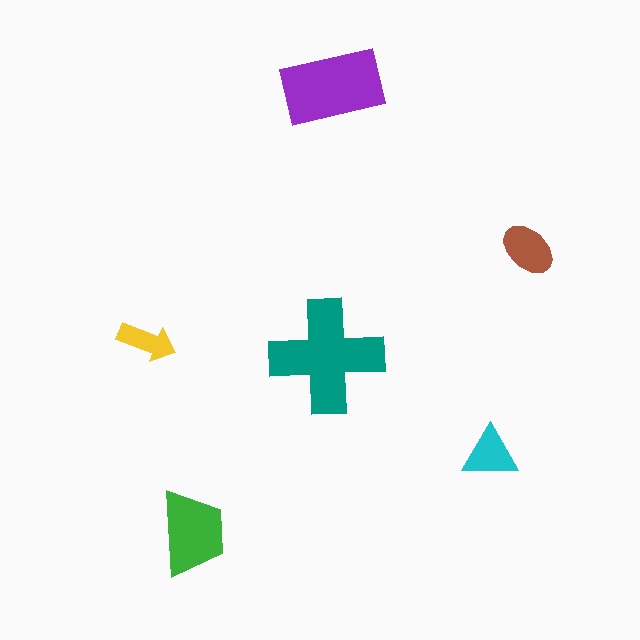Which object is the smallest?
The yellow arrow.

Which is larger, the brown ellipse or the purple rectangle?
The purple rectangle.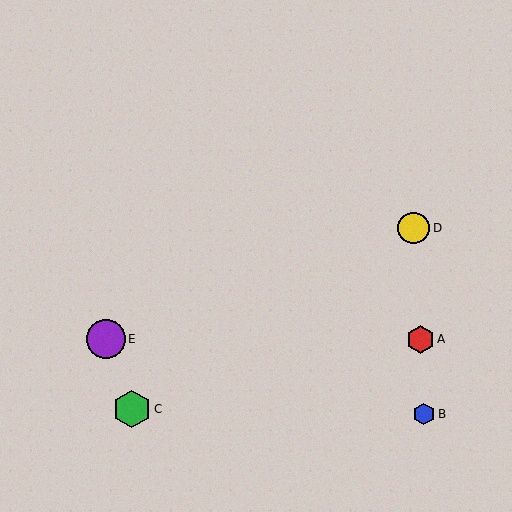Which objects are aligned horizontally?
Objects A, E are aligned horizontally.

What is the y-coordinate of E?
Object E is at y≈339.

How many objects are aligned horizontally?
2 objects (A, E) are aligned horizontally.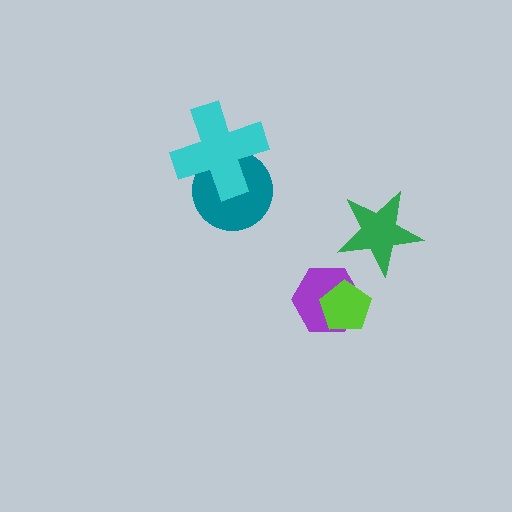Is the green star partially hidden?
No, no other shape covers it.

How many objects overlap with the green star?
0 objects overlap with the green star.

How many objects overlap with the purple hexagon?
1 object overlaps with the purple hexagon.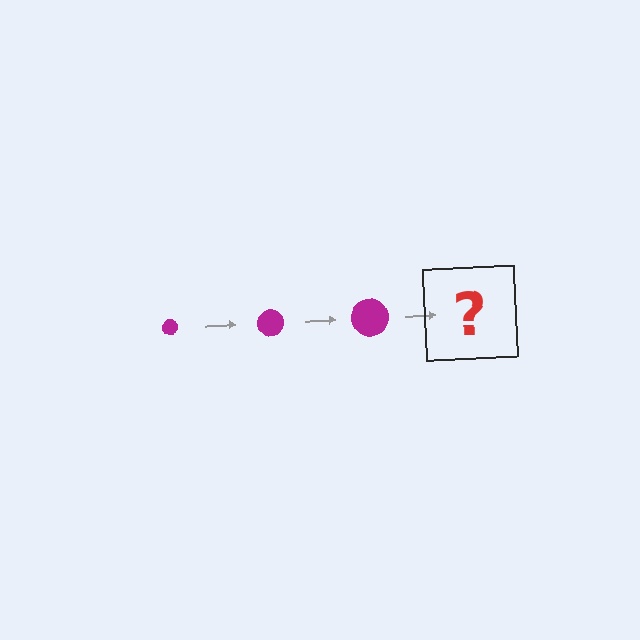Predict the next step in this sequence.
The next step is a magenta circle, larger than the previous one.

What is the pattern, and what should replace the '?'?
The pattern is that the circle gets progressively larger each step. The '?' should be a magenta circle, larger than the previous one.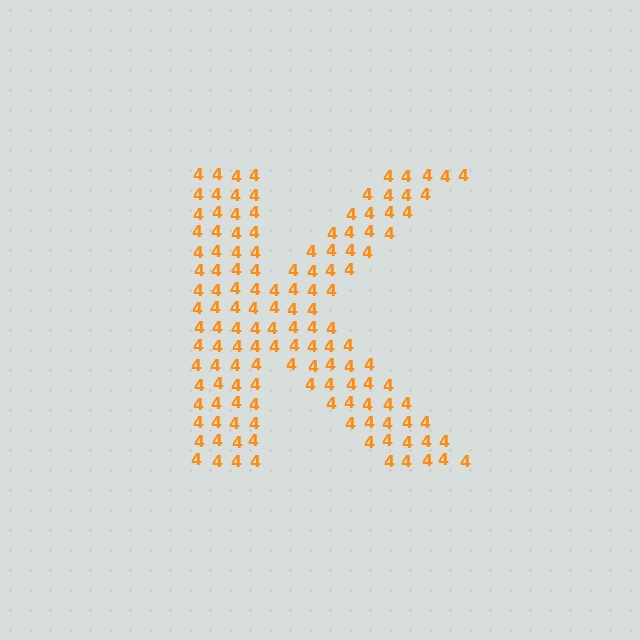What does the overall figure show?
The overall figure shows the letter K.